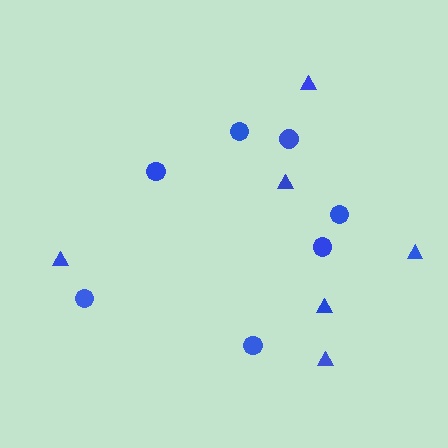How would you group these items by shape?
There are 2 groups: one group of circles (7) and one group of triangles (6).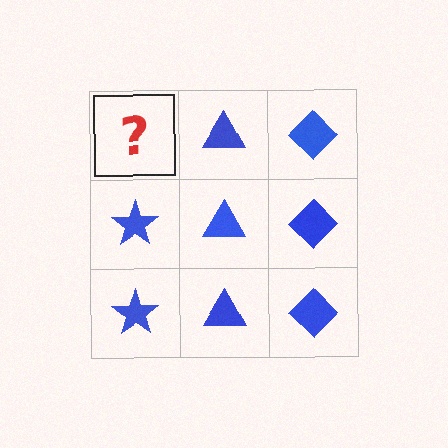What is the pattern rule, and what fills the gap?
The rule is that each column has a consistent shape. The gap should be filled with a blue star.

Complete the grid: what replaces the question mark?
The question mark should be replaced with a blue star.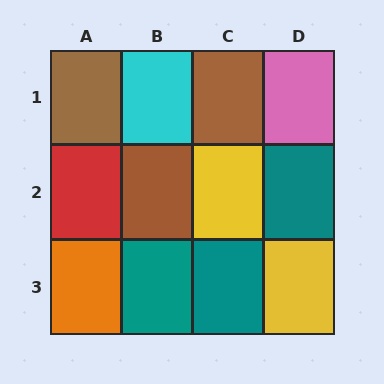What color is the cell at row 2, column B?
Brown.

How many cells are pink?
1 cell is pink.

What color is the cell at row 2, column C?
Yellow.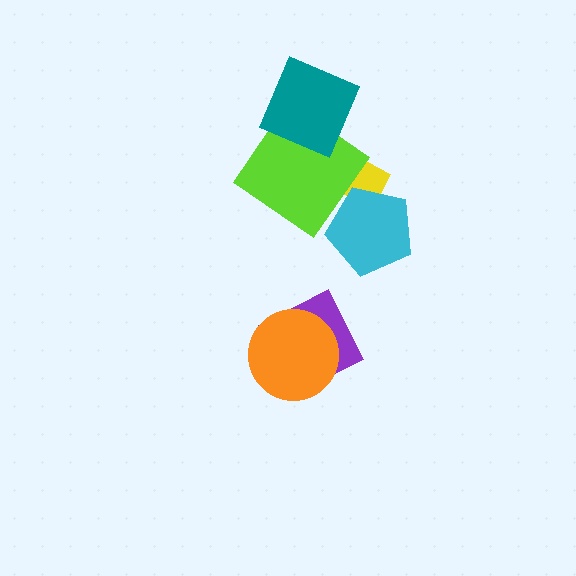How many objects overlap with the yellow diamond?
2 objects overlap with the yellow diamond.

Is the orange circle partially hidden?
No, no other shape covers it.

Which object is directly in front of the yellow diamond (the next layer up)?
The cyan pentagon is directly in front of the yellow diamond.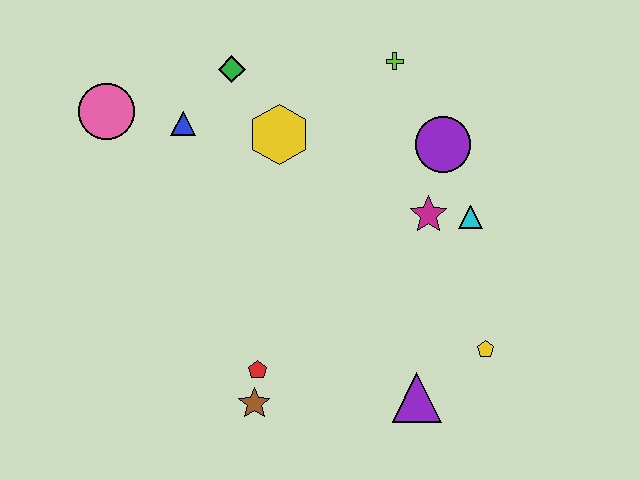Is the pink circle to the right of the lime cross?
No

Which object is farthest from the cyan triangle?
The pink circle is farthest from the cyan triangle.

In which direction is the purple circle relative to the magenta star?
The purple circle is above the magenta star.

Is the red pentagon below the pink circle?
Yes